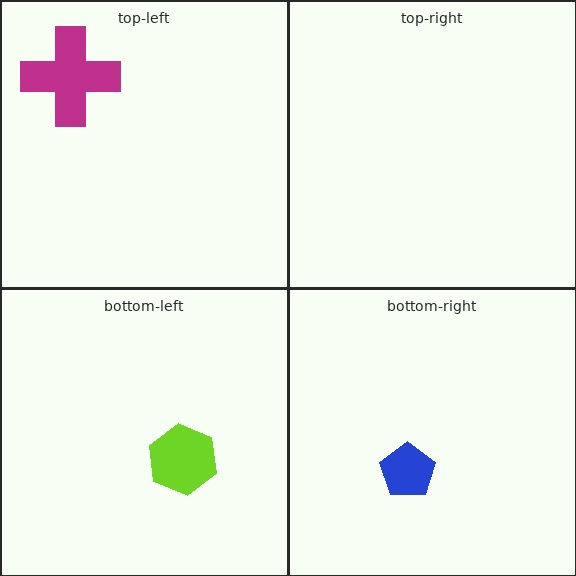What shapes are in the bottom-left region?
The lime hexagon.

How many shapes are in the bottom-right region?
1.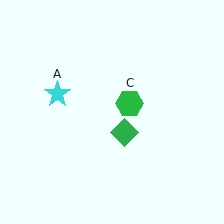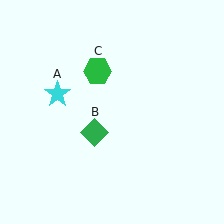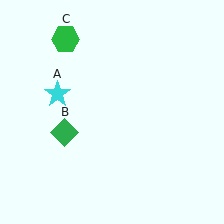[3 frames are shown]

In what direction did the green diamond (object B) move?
The green diamond (object B) moved left.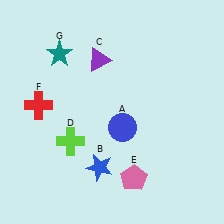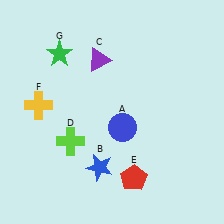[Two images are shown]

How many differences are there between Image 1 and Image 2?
There are 3 differences between the two images.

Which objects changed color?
E changed from pink to red. F changed from red to yellow. G changed from teal to green.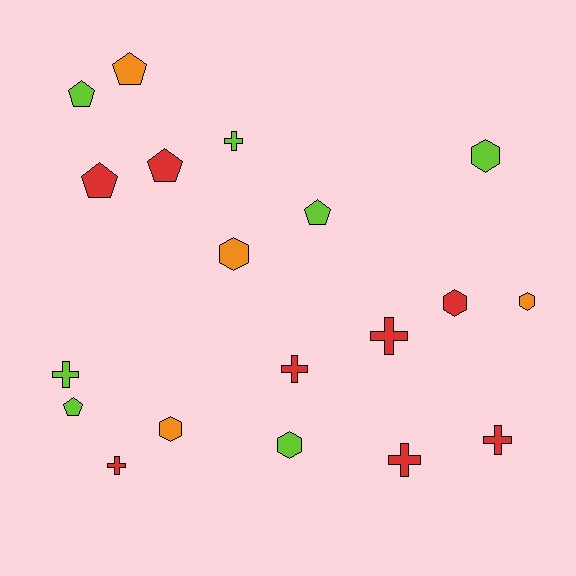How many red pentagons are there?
There are 2 red pentagons.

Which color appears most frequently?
Red, with 8 objects.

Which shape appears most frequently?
Cross, with 7 objects.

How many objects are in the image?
There are 19 objects.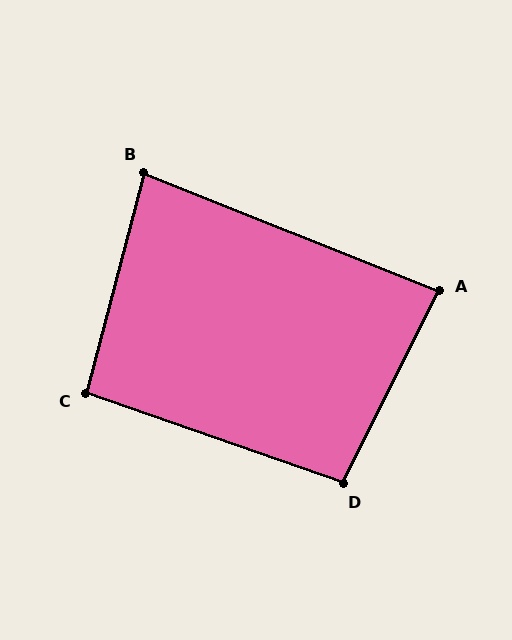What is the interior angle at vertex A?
Approximately 85 degrees (approximately right).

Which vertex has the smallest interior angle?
B, at approximately 83 degrees.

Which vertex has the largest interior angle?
D, at approximately 97 degrees.